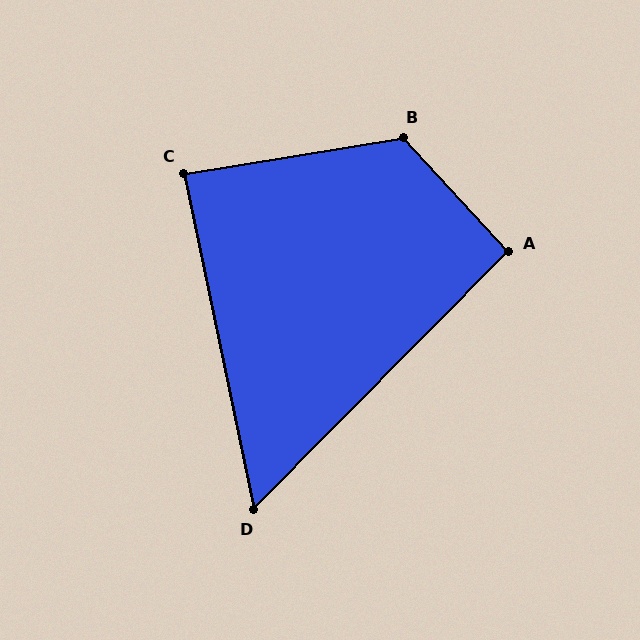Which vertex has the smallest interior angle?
D, at approximately 56 degrees.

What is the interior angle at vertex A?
Approximately 93 degrees (approximately right).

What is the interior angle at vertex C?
Approximately 87 degrees (approximately right).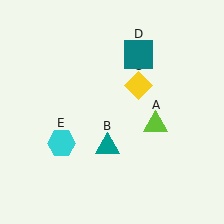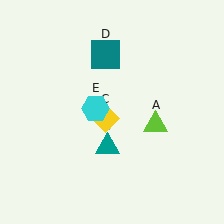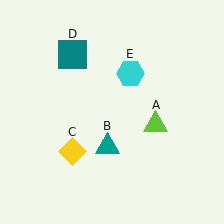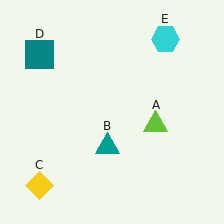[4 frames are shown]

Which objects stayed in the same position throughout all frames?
Lime triangle (object A) and teal triangle (object B) remained stationary.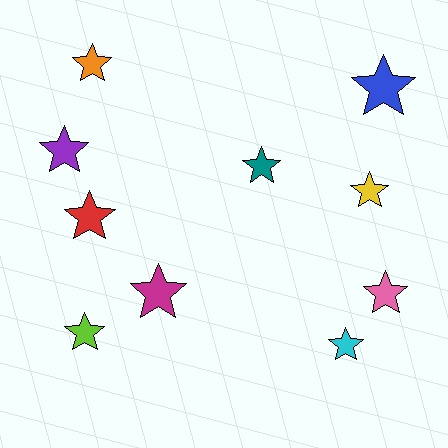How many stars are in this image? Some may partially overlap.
There are 10 stars.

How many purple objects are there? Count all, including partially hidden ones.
There is 1 purple object.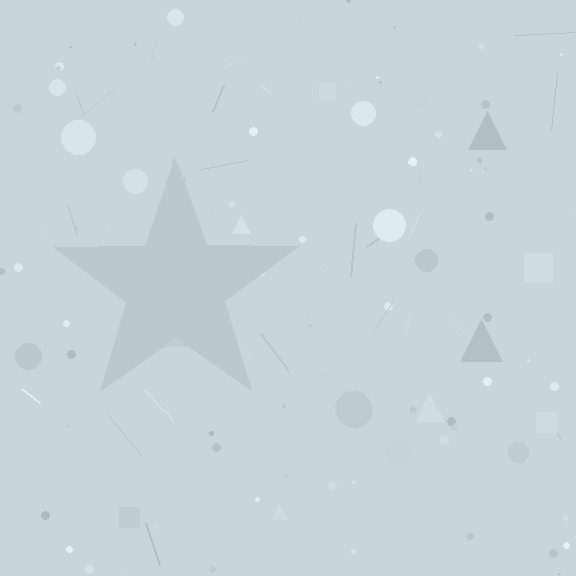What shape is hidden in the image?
A star is hidden in the image.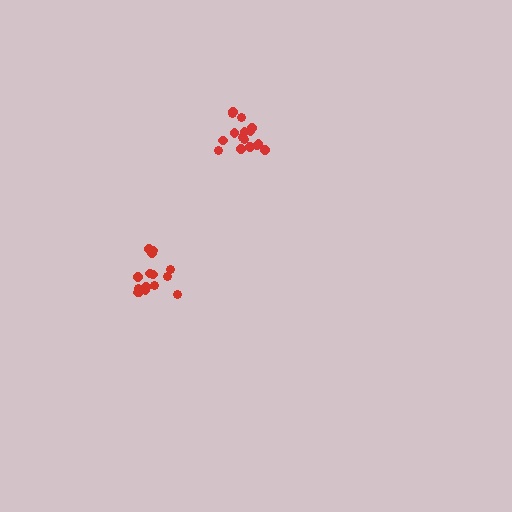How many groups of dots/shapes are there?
There are 2 groups.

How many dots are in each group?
Group 1: 15 dots, Group 2: 16 dots (31 total).